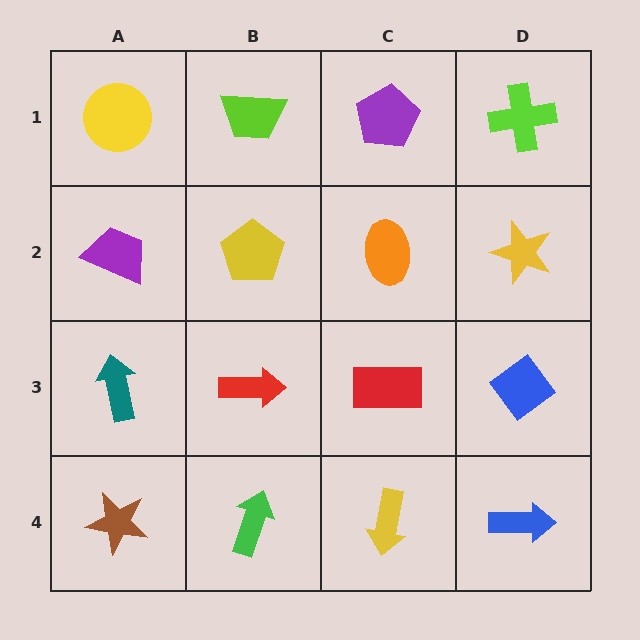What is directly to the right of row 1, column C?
A lime cross.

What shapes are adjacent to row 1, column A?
A purple trapezoid (row 2, column A), a lime trapezoid (row 1, column B).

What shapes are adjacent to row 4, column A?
A teal arrow (row 3, column A), a green arrow (row 4, column B).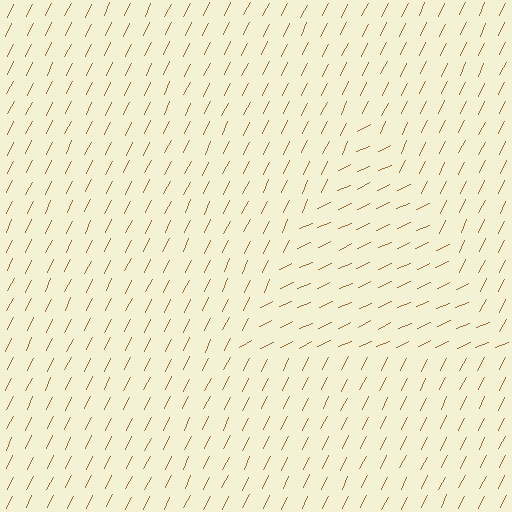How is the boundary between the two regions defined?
The boundary is defined purely by a change in line orientation (approximately 39 degrees difference). All lines are the same color and thickness.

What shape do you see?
I see a triangle.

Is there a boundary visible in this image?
Yes, there is a texture boundary formed by a change in line orientation.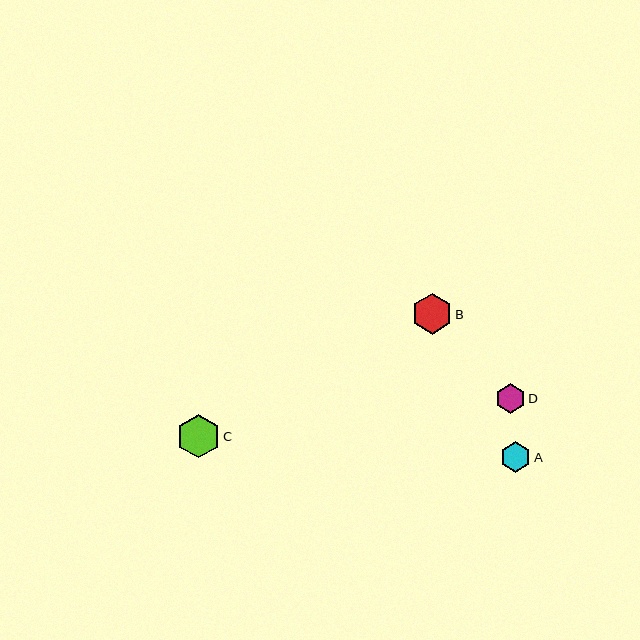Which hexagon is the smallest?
Hexagon D is the smallest with a size of approximately 29 pixels.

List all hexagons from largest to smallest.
From largest to smallest: C, B, A, D.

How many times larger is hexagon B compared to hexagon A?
Hexagon B is approximately 1.3 times the size of hexagon A.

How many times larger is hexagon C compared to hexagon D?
Hexagon C is approximately 1.5 times the size of hexagon D.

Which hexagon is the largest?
Hexagon C is the largest with a size of approximately 43 pixels.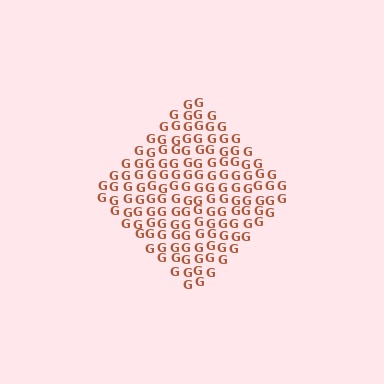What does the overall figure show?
The overall figure shows a diamond.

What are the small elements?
The small elements are letter G's.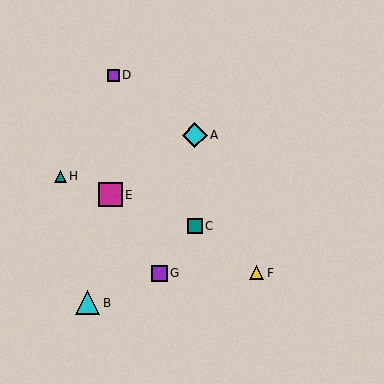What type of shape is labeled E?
Shape E is a magenta square.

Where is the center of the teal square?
The center of the teal square is at (195, 226).